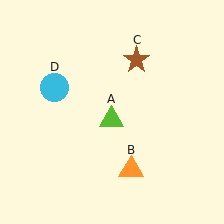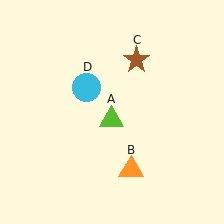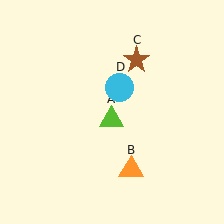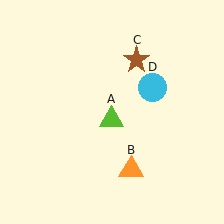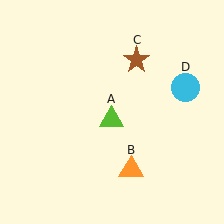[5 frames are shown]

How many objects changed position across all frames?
1 object changed position: cyan circle (object D).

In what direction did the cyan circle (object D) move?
The cyan circle (object D) moved right.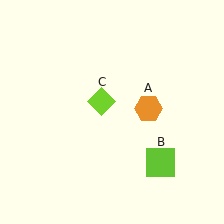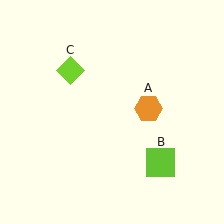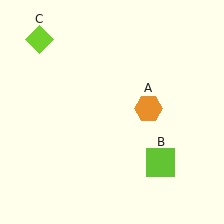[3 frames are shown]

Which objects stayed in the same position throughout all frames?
Orange hexagon (object A) and lime square (object B) remained stationary.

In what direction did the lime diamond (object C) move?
The lime diamond (object C) moved up and to the left.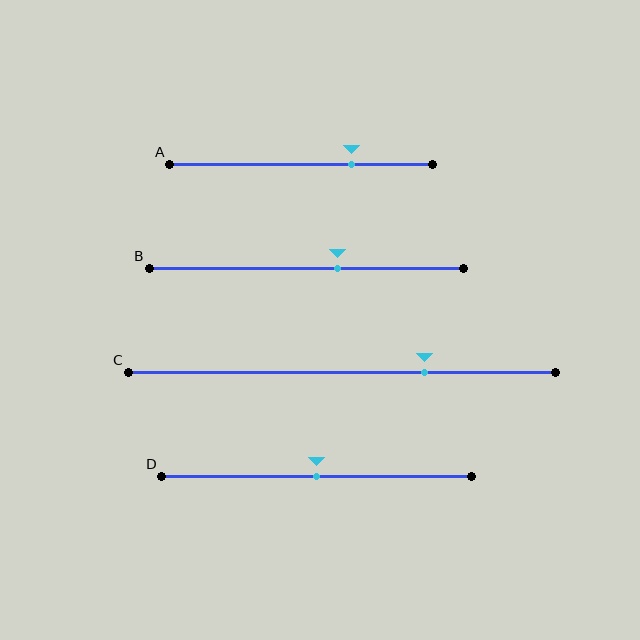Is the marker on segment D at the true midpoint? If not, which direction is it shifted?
Yes, the marker on segment D is at the true midpoint.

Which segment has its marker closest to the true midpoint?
Segment D has its marker closest to the true midpoint.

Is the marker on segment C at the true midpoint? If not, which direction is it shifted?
No, the marker on segment C is shifted to the right by about 19% of the segment length.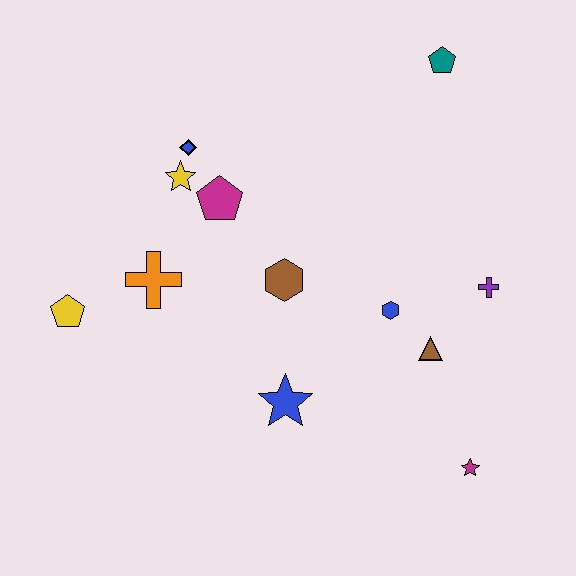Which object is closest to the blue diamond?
The yellow star is closest to the blue diamond.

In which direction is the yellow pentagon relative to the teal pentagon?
The yellow pentagon is to the left of the teal pentagon.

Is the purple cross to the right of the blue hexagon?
Yes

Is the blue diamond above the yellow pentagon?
Yes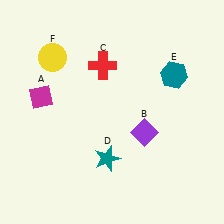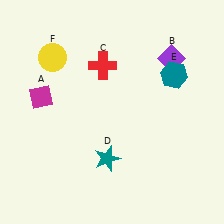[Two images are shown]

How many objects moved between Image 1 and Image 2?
1 object moved between the two images.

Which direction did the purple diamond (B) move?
The purple diamond (B) moved up.